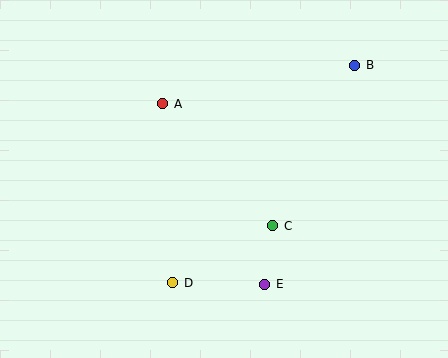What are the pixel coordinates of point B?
Point B is at (355, 65).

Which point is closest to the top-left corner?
Point A is closest to the top-left corner.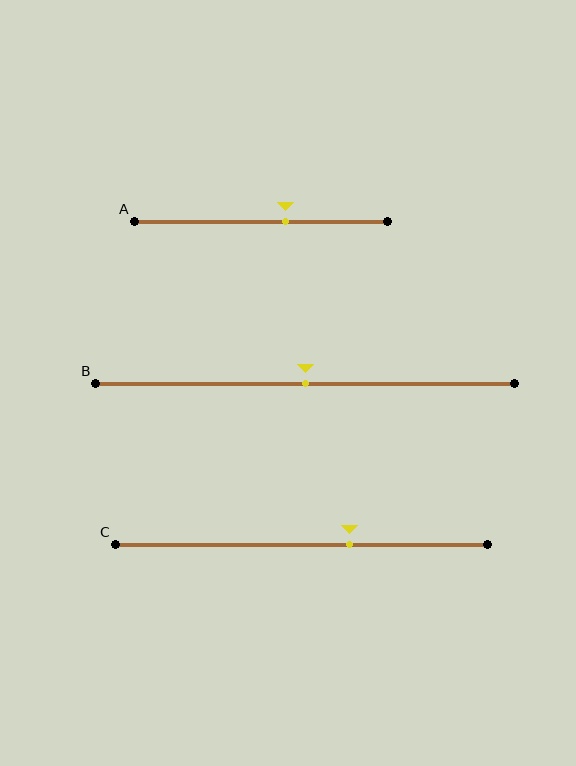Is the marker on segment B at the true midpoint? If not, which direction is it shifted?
Yes, the marker on segment B is at the true midpoint.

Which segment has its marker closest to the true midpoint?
Segment B has its marker closest to the true midpoint.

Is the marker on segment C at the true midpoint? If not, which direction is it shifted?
No, the marker on segment C is shifted to the right by about 13% of the segment length.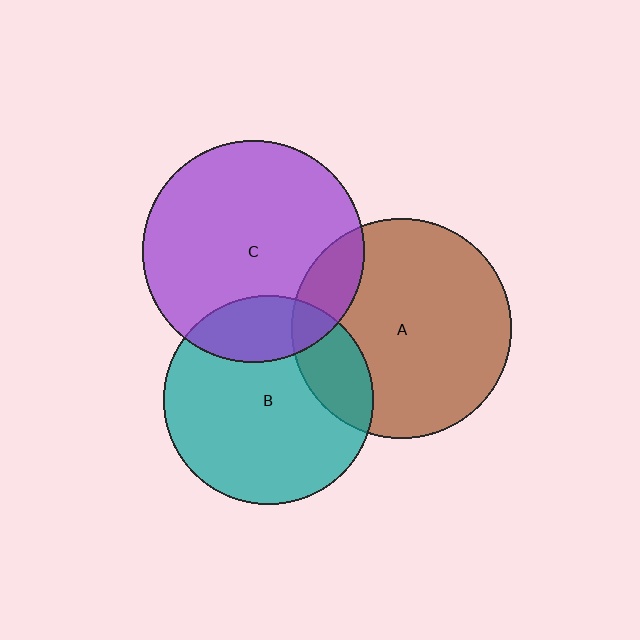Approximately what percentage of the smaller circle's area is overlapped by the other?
Approximately 20%.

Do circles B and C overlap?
Yes.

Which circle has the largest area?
Circle C (purple).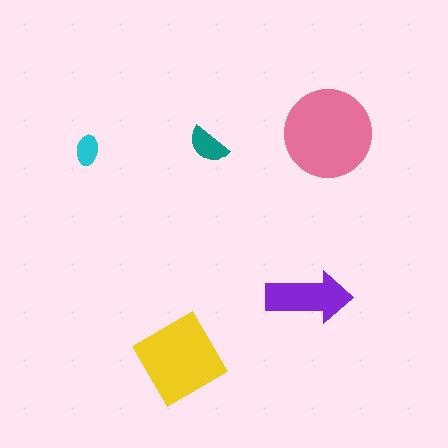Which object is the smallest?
The cyan ellipse.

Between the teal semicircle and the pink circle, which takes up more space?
The pink circle.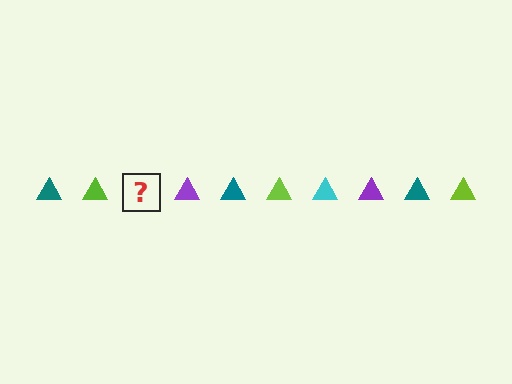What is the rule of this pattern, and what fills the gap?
The rule is that the pattern cycles through teal, lime, cyan, purple triangles. The gap should be filled with a cyan triangle.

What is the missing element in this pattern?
The missing element is a cyan triangle.